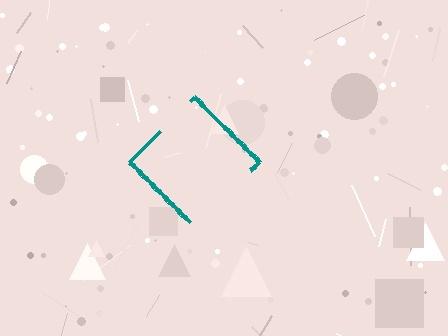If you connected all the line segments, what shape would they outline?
They would outline a diamond.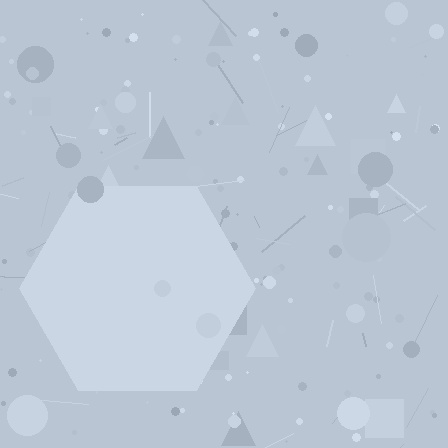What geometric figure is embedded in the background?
A hexagon is embedded in the background.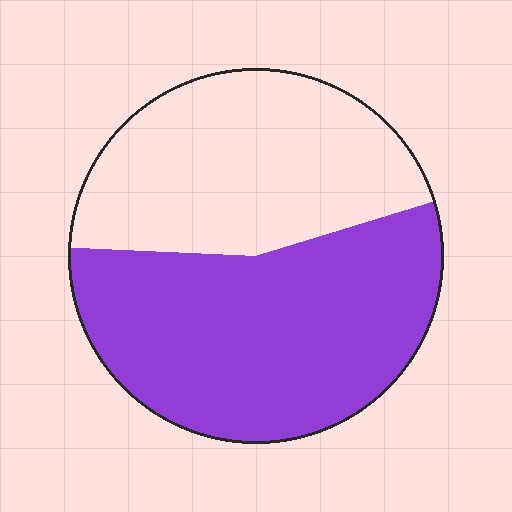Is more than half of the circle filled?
Yes.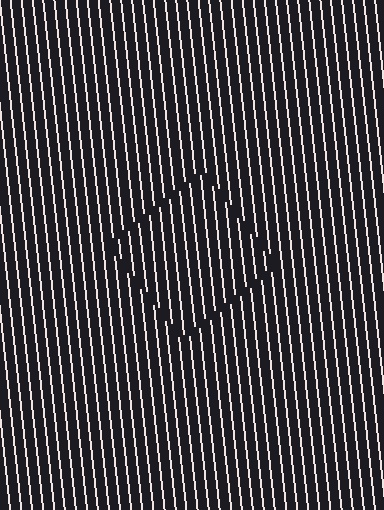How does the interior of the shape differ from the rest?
The interior of the shape contains the same grating, shifted by half a period — the contour is defined by the phase discontinuity where line-ends from the inner and outer gratings abut.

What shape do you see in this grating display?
An illusory square. The interior of the shape contains the same grating, shifted by half a period — the contour is defined by the phase discontinuity where line-ends from the inner and outer gratings abut.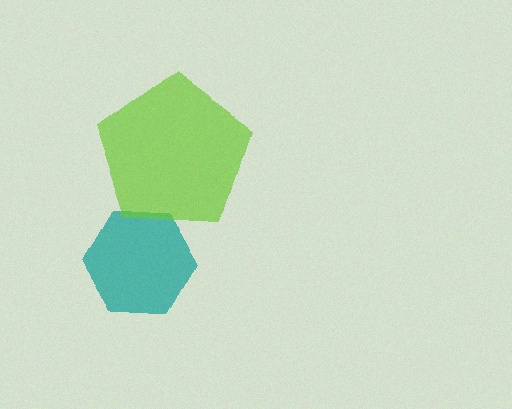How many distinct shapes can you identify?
There are 2 distinct shapes: a teal hexagon, a lime pentagon.